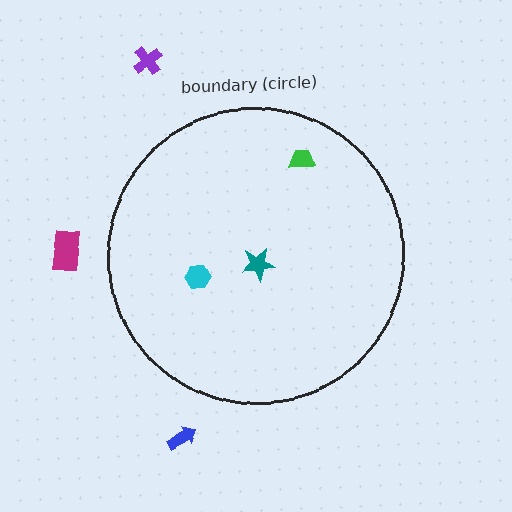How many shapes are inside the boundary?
3 inside, 3 outside.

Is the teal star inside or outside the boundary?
Inside.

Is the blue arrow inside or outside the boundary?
Outside.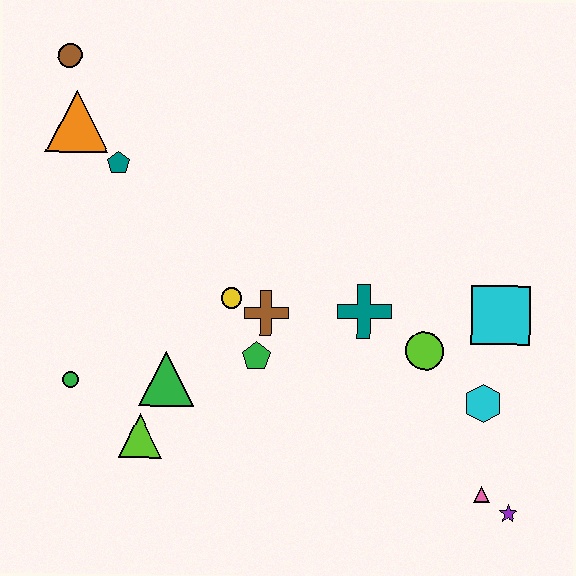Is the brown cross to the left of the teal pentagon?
No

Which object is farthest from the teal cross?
The brown circle is farthest from the teal cross.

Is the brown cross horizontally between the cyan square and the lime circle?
No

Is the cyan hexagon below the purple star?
No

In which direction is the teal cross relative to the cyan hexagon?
The teal cross is to the left of the cyan hexagon.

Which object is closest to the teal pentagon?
The orange triangle is closest to the teal pentagon.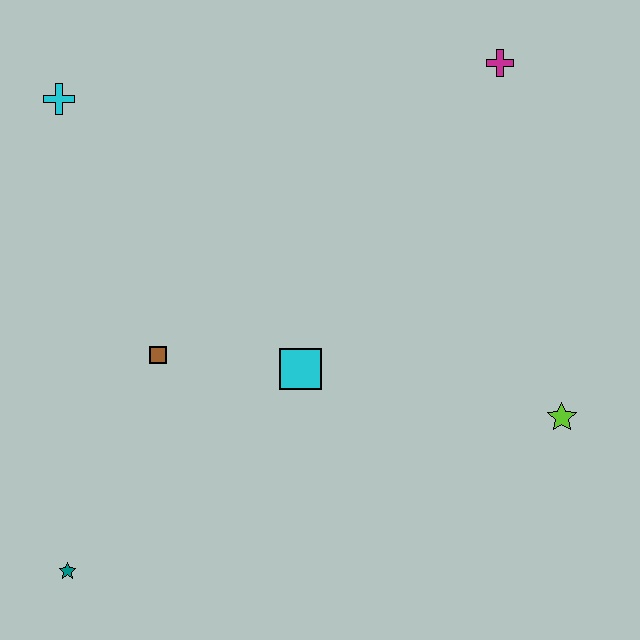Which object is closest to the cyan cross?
The brown square is closest to the cyan cross.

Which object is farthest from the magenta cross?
The teal star is farthest from the magenta cross.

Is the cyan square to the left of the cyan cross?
No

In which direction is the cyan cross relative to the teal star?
The cyan cross is above the teal star.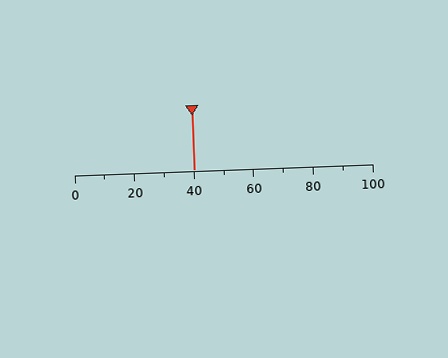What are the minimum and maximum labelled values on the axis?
The axis runs from 0 to 100.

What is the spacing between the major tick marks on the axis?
The major ticks are spaced 20 apart.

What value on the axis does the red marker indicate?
The marker indicates approximately 40.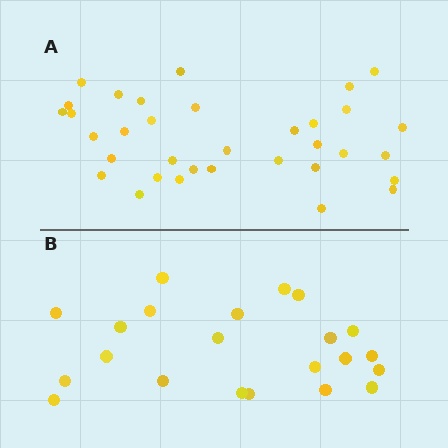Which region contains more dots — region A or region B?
Region A (the top region) has more dots.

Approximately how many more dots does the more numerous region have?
Region A has roughly 12 or so more dots than region B.